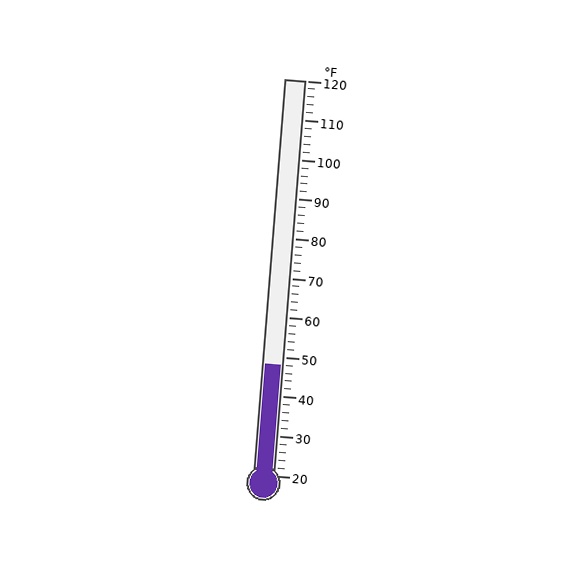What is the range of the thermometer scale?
The thermometer scale ranges from 20°F to 120°F.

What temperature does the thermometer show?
The thermometer shows approximately 48°F.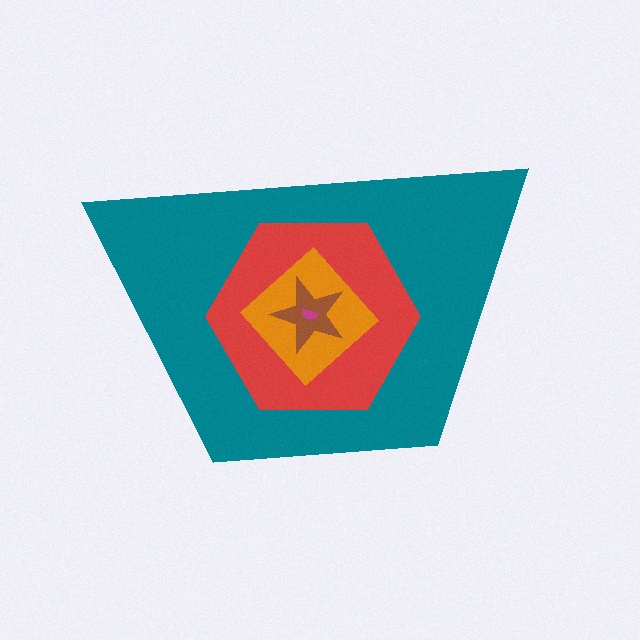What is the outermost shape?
The teal trapezoid.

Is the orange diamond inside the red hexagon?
Yes.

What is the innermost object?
The magenta semicircle.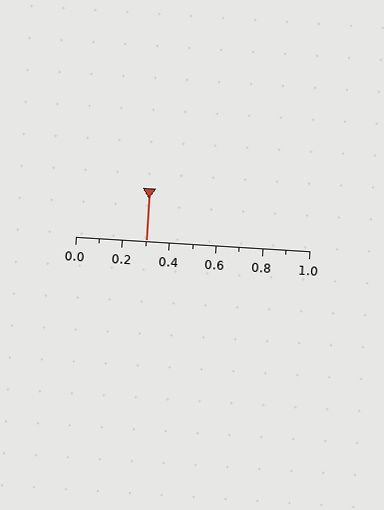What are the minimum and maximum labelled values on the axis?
The axis runs from 0.0 to 1.0.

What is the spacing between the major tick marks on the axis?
The major ticks are spaced 0.2 apart.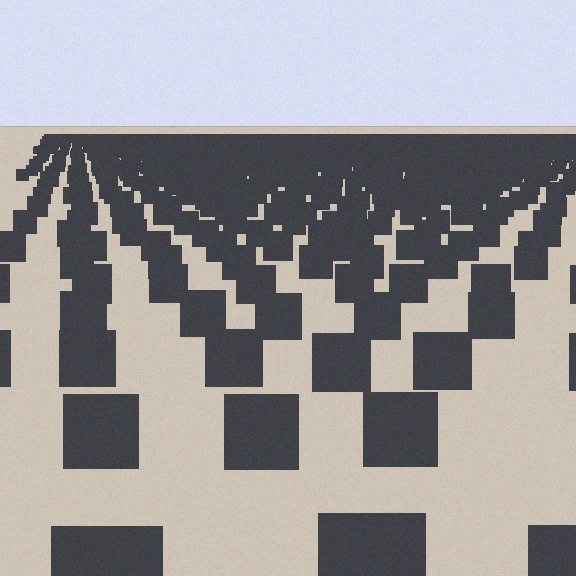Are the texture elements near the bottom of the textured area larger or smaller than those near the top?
Larger. Near the bottom, elements are closer to the viewer and appear at a bigger on-screen size.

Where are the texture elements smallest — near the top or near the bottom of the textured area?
Near the top.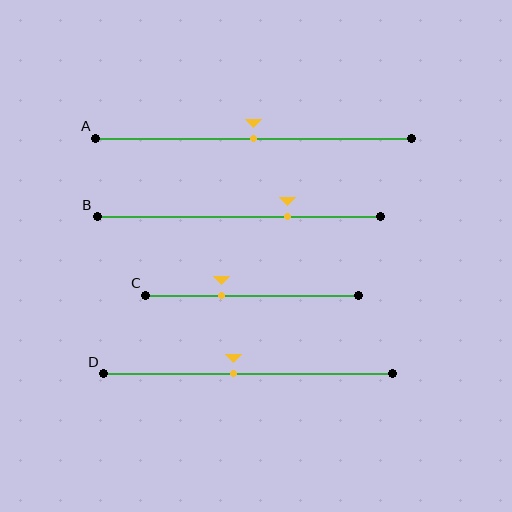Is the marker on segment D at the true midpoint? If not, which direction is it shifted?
No, the marker on segment D is shifted to the left by about 5% of the segment length.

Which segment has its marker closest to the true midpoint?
Segment A has its marker closest to the true midpoint.